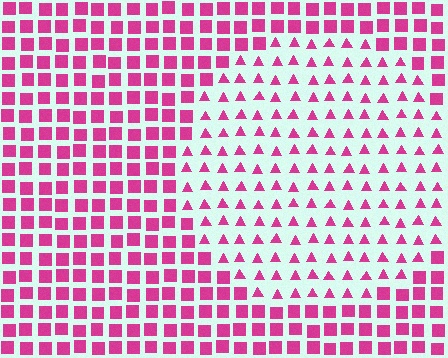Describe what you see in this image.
The image is filled with small magenta elements arranged in a uniform grid. A circle-shaped region contains triangles, while the surrounding area contains squares. The boundary is defined purely by the change in element shape.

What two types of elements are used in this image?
The image uses triangles inside the circle region and squares outside it.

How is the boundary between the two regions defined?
The boundary is defined by a change in element shape: triangles inside vs. squares outside. All elements share the same color and spacing.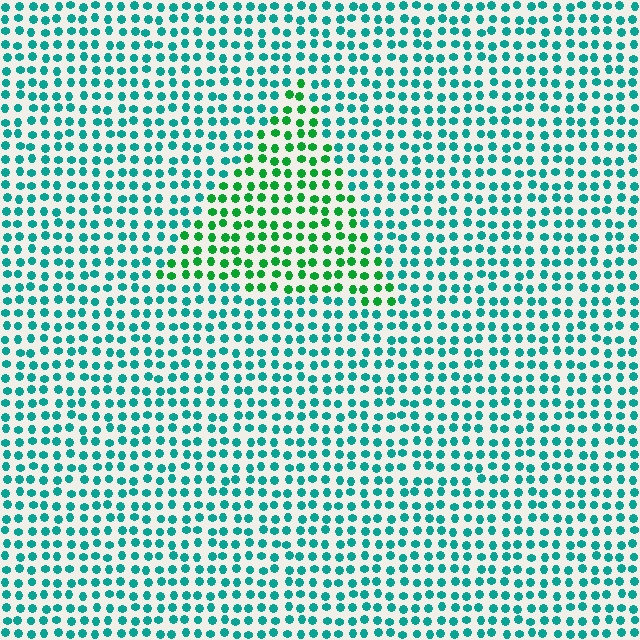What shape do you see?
I see a triangle.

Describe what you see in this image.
The image is filled with small teal elements in a uniform arrangement. A triangle-shaped region is visible where the elements are tinted to a slightly different hue, forming a subtle color boundary.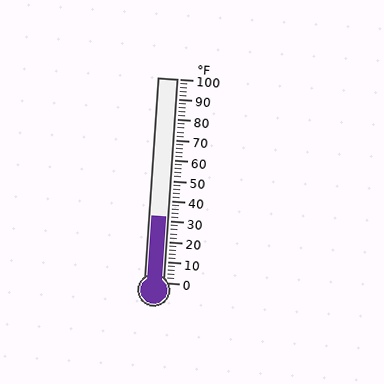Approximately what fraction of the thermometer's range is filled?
The thermometer is filled to approximately 30% of its range.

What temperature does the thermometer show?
The thermometer shows approximately 32°F.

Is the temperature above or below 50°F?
The temperature is below 50°F.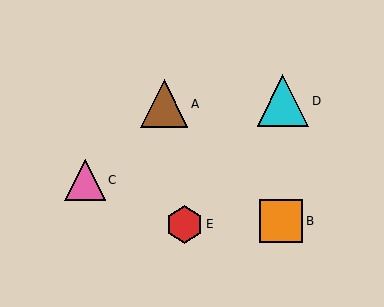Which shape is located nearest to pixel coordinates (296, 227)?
The orange square (labeled B) at (281, 221) is nearest to that location.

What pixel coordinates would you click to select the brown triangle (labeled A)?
Click at (164, 103) to select the brown triangle A.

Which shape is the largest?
The cyan triangle (labeled D) is the largest.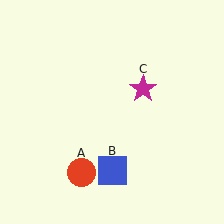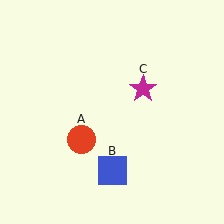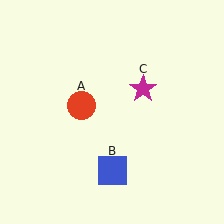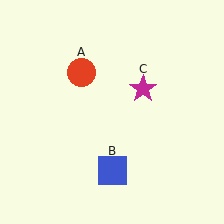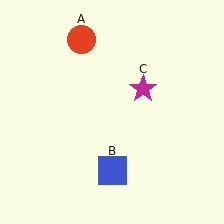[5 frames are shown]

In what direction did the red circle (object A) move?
The red circle (object A) moved up.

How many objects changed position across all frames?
1 object changed position: red circle (object A).